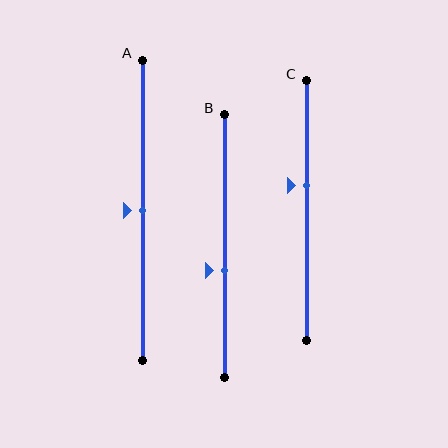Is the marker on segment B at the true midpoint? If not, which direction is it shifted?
No, the marker on segment B is shifted downward by about 9% of the segment length.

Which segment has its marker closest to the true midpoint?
Segment A has its marker closest to the true midpoint.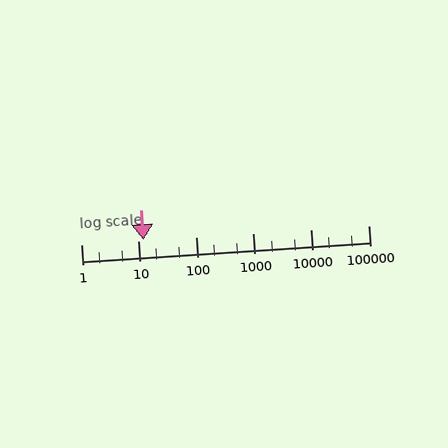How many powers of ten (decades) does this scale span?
The scale spans 5 decades, from 1 to 100000.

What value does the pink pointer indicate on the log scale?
The pointer indicates approximately 12.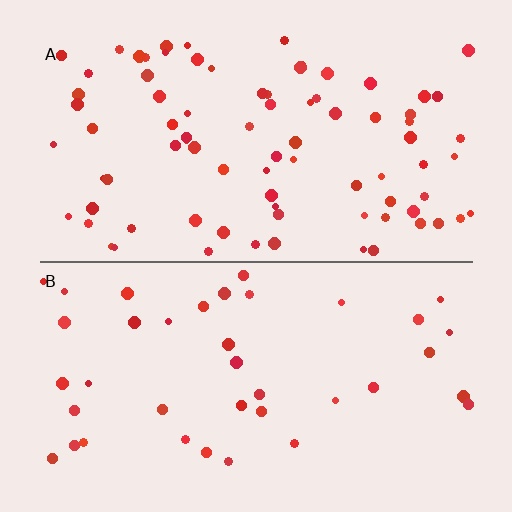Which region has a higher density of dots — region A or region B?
A (the top).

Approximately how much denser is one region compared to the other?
Approximately 2.1× — region A over region B.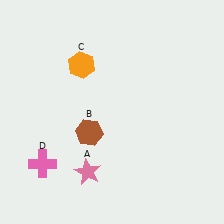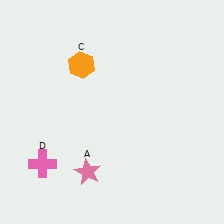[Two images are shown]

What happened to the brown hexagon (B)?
The brown hexagon (B) was removed in Image 2. It was in the bottom-left area of Image 1.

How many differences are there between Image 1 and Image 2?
There is 1 difference between the two images.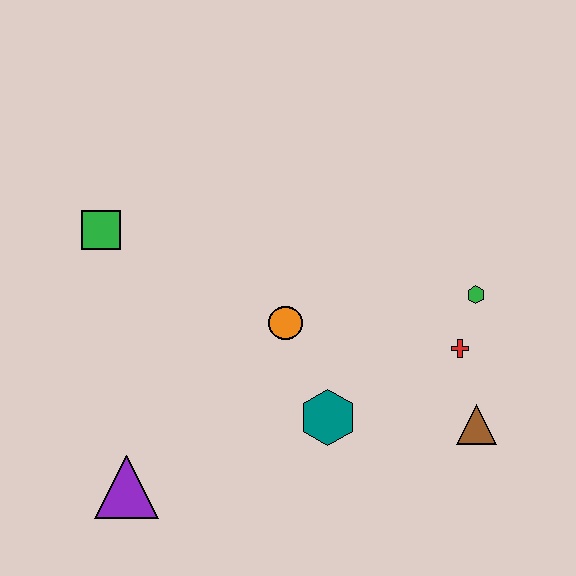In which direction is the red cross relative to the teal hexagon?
The red cross is to the right of the teal hexagon.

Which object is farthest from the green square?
The brown triangle is farthest from the green square.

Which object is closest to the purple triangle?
The teal hexagon is closest to the purple triangle.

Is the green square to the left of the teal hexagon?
Yes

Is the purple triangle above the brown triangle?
No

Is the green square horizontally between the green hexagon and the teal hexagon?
No